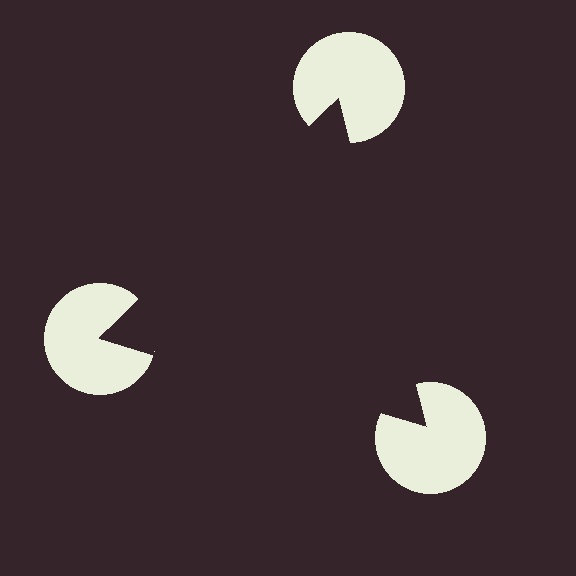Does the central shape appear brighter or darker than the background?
It typically appears slightly darker than the background, even though no actual brightness change is drawn.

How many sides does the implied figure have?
3 sides.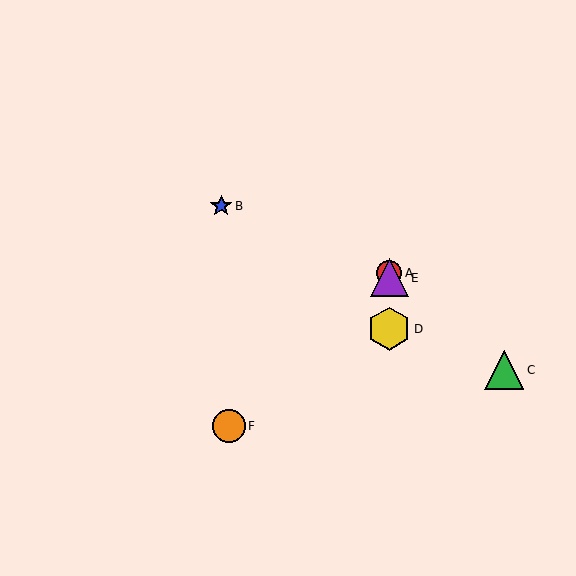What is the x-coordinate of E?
Object E is at x≈389.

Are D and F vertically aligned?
No, D is at x≈389 and F is at x≈229.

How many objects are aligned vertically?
3 objects (A, D, E) are aligned vertically.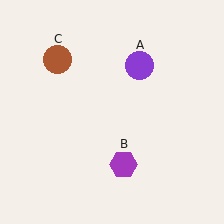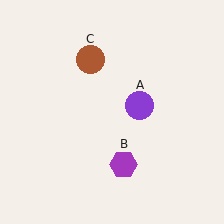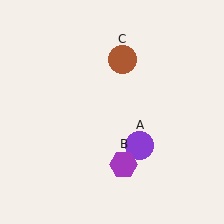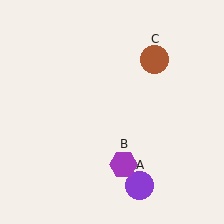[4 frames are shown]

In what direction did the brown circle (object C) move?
The brown circle (object C) moved right.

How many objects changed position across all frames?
2 objects changed position: purple circle (object A), brown circle (object C).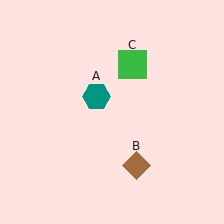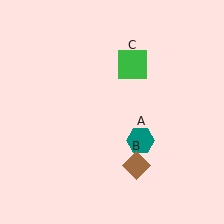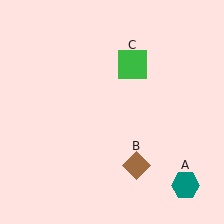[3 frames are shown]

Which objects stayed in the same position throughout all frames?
Brown diamond (object B) and green square (object C) remained stationary.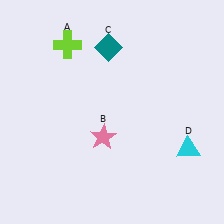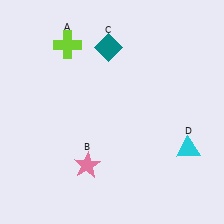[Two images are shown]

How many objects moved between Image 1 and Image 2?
1 object moved between the two images.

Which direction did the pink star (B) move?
The pink star (B) moved down.